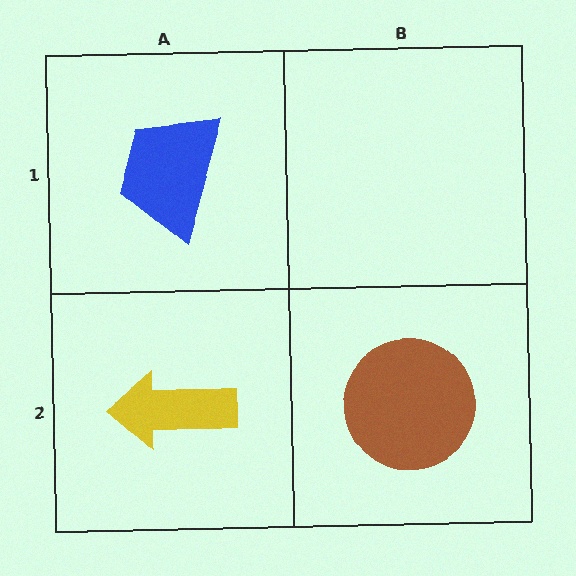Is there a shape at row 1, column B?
No, that cell is empty.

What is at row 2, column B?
A brown circle.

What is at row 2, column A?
A yellow arrow.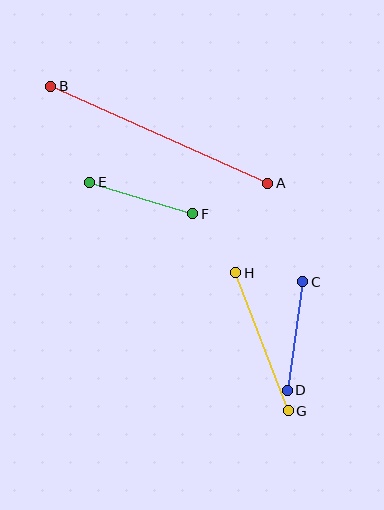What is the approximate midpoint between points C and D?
The midpoint is at approximately (295, 336) pixels.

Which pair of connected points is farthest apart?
Points A and B are farthest apart.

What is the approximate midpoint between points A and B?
The midpoint is at approximately (159, 135) pixels.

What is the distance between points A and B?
The distance is approximately 238 pixels.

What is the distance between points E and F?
The distance is approximately 108 pixels.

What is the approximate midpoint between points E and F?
The midpoint is at approximately (141, 198) pixels.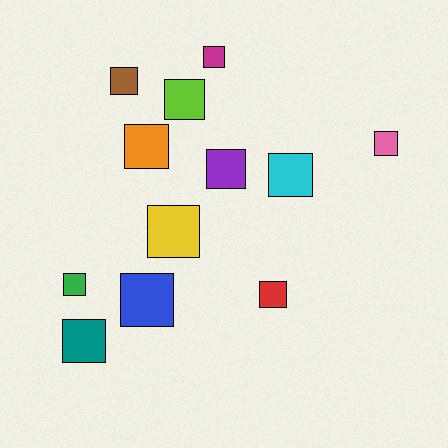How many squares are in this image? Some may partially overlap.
There are 12 squares.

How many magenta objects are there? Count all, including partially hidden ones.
There is 1 magenta object.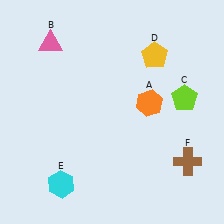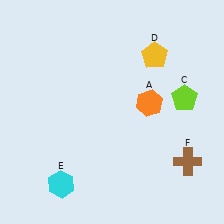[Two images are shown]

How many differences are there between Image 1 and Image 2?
There is 1 difference between the two images.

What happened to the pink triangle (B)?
The pink triangle (B) was removed in Image 2. It was in the top-left area of Image 1.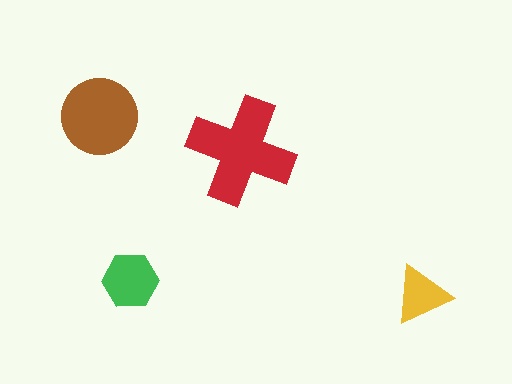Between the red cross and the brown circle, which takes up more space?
The red cross.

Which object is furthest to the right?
The yellow triangle is rightmost.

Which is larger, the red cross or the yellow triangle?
The red cross.